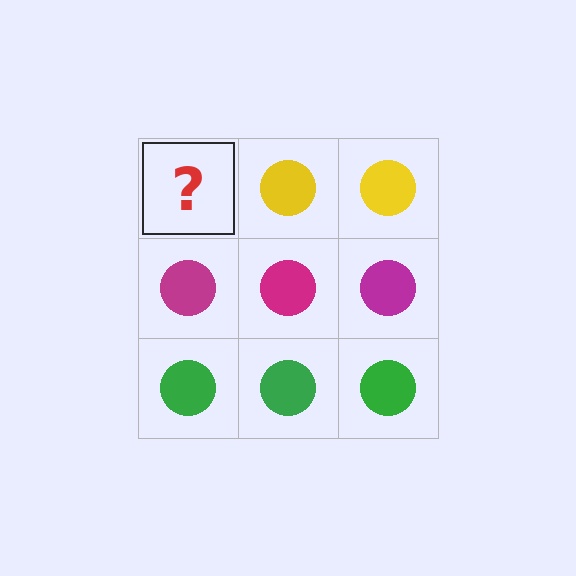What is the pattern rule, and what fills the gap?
The rule is that each row has a consistent color. The gap should be filled with a yellow circle.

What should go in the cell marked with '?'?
The missing cell should contain a yellow circle.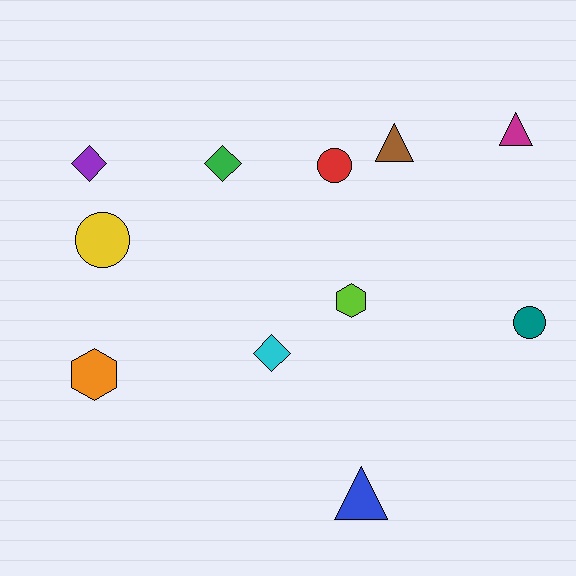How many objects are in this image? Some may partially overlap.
There are 11 objects.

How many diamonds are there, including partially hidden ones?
There are 3 diamonds.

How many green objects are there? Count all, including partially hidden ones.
There is 1 green object.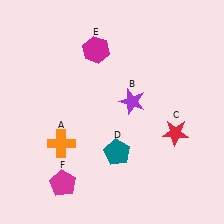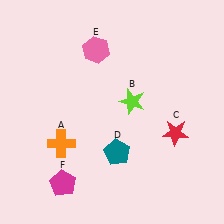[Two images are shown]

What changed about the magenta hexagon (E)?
In Image 1, E is magenta. In Image 2, it changed to pink.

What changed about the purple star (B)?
In Image 1, B is purple. In Image 2, it changed to lime.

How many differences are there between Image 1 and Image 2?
There are 2 differences between the two images.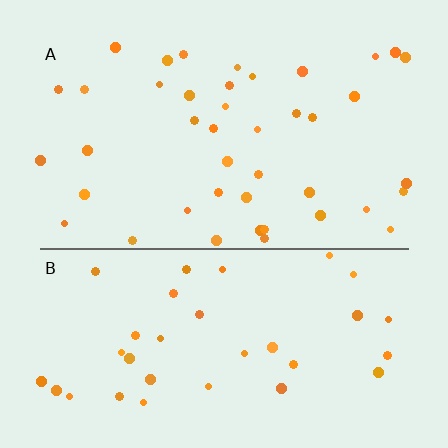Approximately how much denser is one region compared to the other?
Approximately 1.2× — region A over region B.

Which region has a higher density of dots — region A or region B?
A (the top).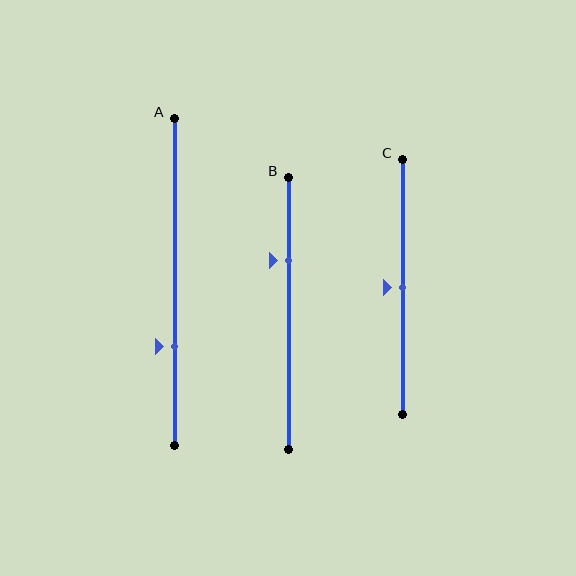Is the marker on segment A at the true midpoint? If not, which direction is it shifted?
No, the marker on segment A is shifted downward by about 20% of the segment length.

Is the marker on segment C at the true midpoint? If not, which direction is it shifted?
Yes, the marker on segment C is at the true midpoint.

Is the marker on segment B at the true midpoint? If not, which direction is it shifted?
No, the marker on segment B is shifted upward by about 20% of the segment length.